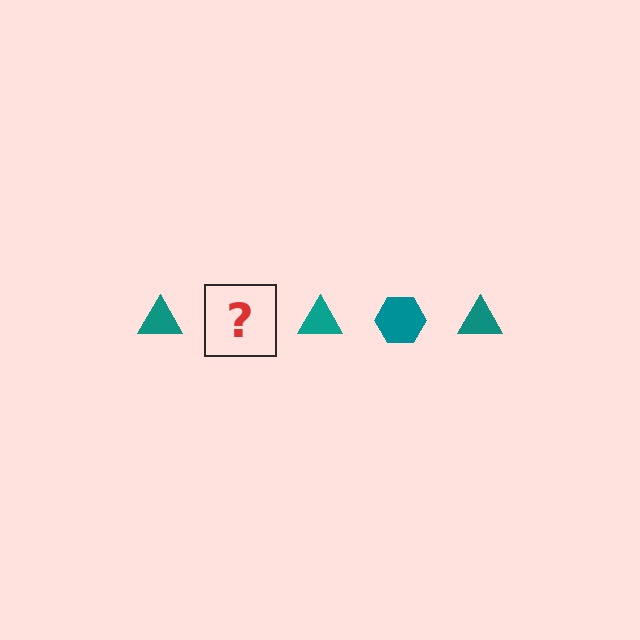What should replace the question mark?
The question mark should be replaced with a teal hexagon.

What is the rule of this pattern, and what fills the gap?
The rule is that the pattern cycles through triangle, hexagon shapes in teal. The gap should be filled with a teal hexagon.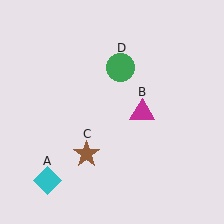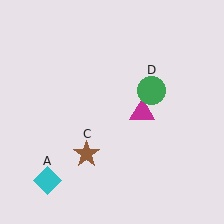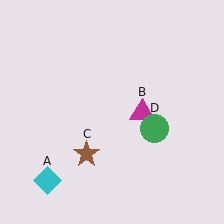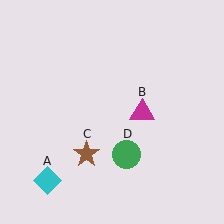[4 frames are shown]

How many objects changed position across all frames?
1 object changed position: green circle (object D).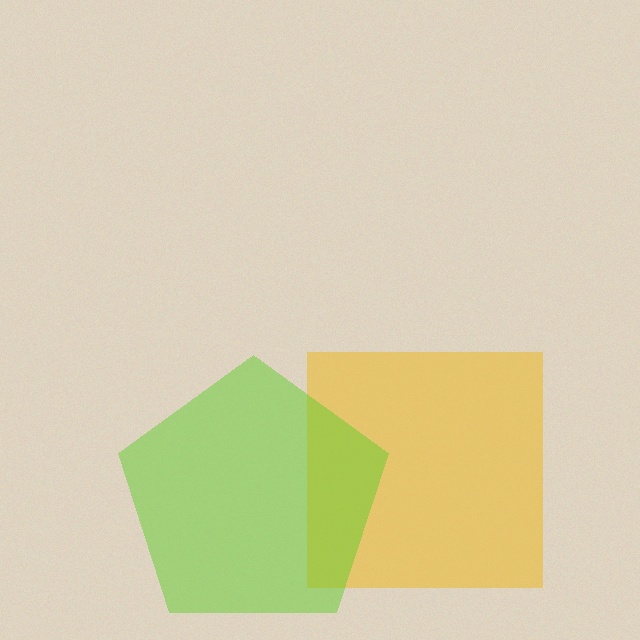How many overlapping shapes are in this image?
There are 2 overlapping shapes in the image.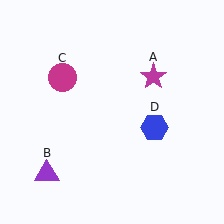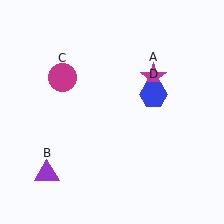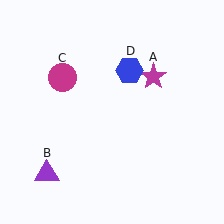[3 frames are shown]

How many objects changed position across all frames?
1 object changed position: blue hexagon (object D).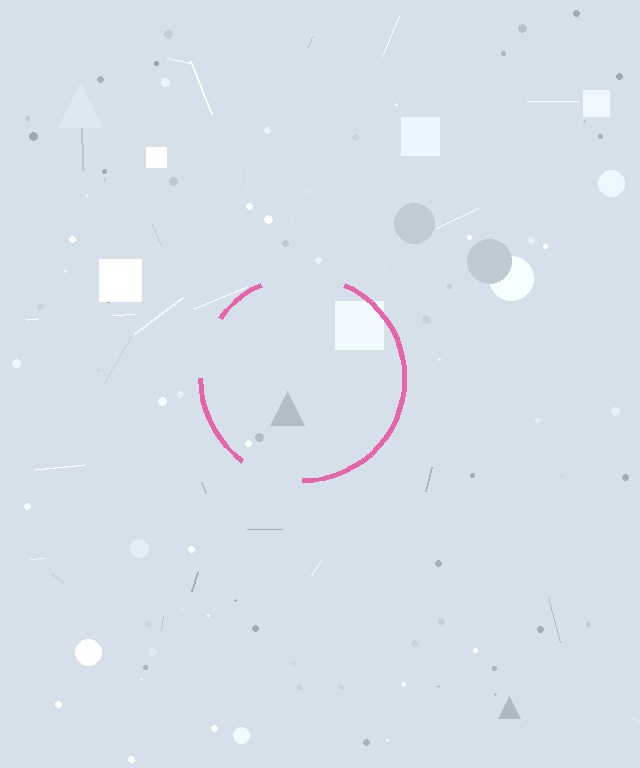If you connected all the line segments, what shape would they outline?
They would outline a circle.